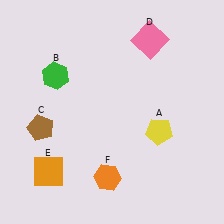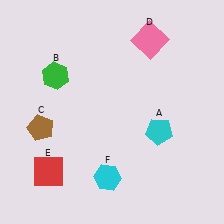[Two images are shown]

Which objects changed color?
A changed from yellow to cyan. E changed from orange to red. F changed from orange to cyan.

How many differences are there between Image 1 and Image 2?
There are 3 differences between the two images.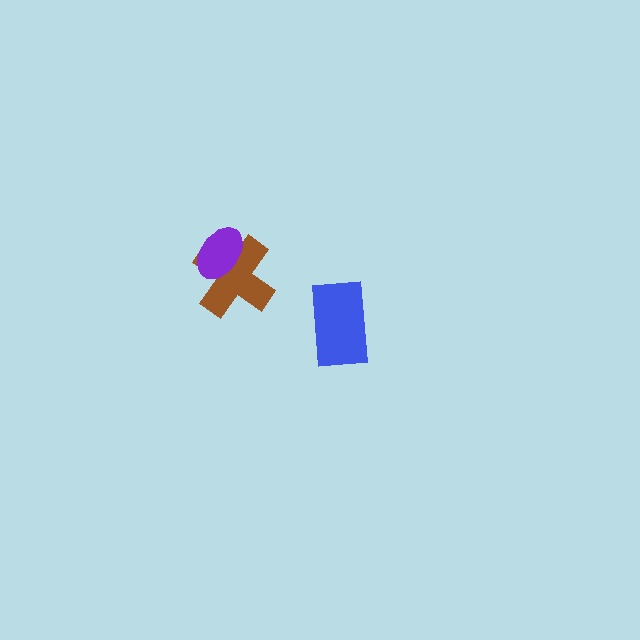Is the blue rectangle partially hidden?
No, no other shape covers it.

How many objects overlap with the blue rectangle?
0 objects overlap with the blue rectangle.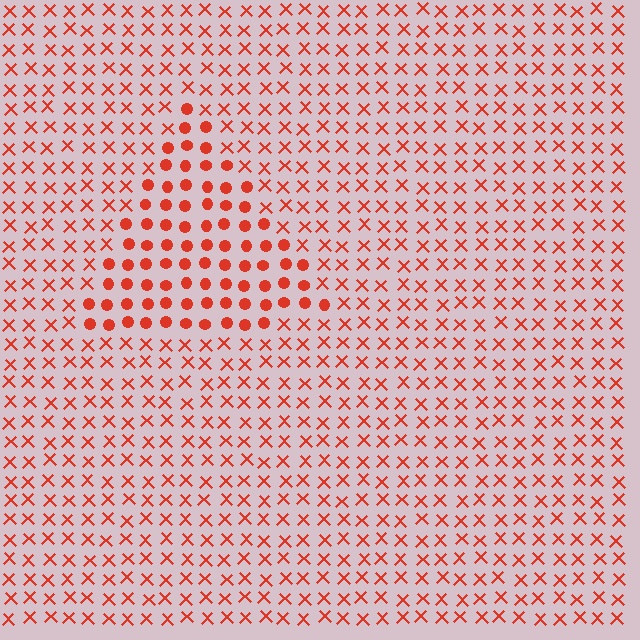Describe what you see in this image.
The image is filled with small red elements arranged in a uniform grid. A triangle-shaped region contains circles, while the surrounding area contains X marks. The boundary is defined purely by the change in element shape.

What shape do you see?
I see a triangle.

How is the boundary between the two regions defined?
The boundary is defined by a change in element shape: circles inside vs. X marks outside. All elements share the same color and spacing.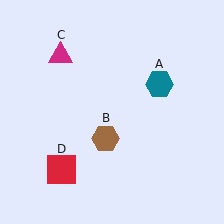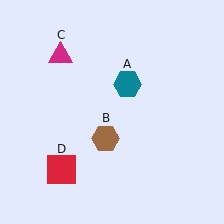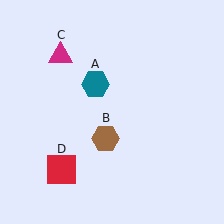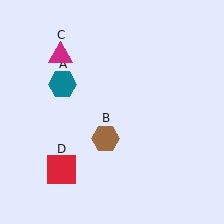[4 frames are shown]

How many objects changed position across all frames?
1 object changed position: teal hexagon (object A).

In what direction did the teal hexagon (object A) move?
The teal hexagon (object A) moved left.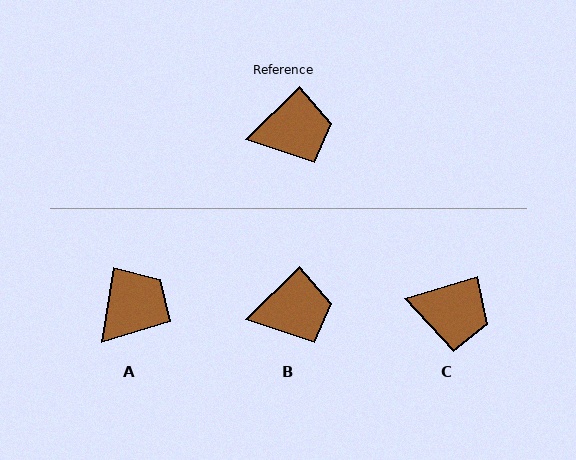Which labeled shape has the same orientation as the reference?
B.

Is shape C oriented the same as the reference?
No, it is off by about 28 degrees.